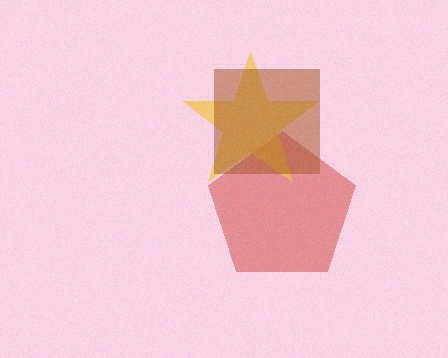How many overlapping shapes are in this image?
There are 3 overlapping shapes in the image.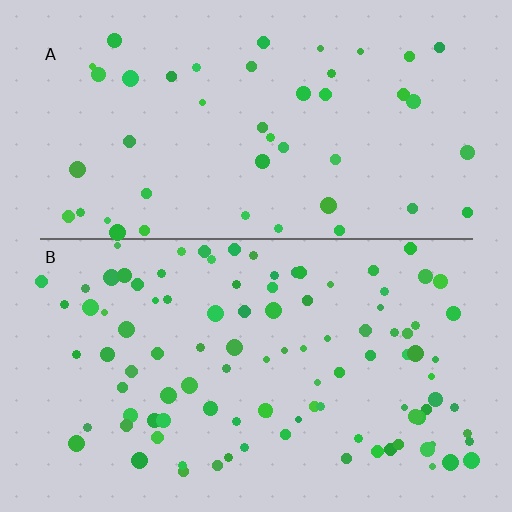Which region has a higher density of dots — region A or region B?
B (the bottom).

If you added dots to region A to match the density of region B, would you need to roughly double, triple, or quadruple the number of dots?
Approximately double.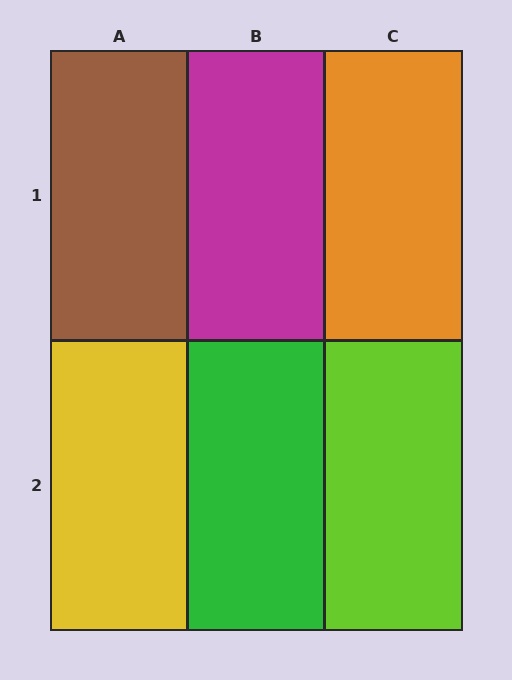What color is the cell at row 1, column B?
Magenta.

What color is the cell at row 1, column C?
Orange.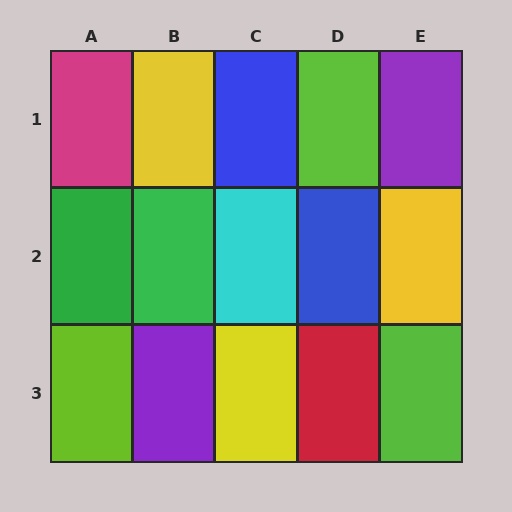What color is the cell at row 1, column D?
Lime.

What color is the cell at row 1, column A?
Magenta.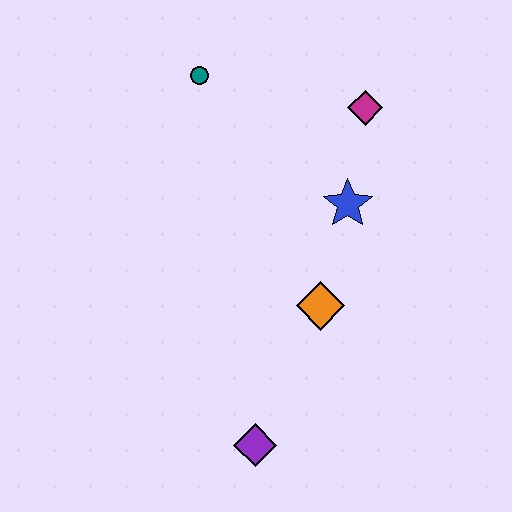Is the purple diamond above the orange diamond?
No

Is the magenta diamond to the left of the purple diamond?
No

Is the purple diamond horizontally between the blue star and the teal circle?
Yes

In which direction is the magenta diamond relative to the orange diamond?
The magenta diamond is above the orange diamond.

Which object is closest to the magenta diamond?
The blue star is closest to the magenta diamond.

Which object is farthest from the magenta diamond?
The purple diamond is farthest from the magenta diamond.